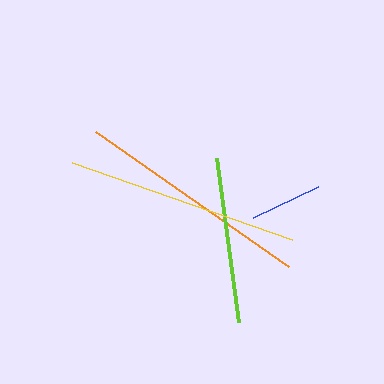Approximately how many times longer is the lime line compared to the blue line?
The lime line is approximately 2.3 times the length of the blue line.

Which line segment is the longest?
The orange line is the longest at approximately 236 pixels.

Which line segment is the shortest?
The blue line is the shortest at approximately 72 pixels.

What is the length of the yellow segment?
The yellow segment is approximately 233 pixels long.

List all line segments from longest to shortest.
From longest to shortest: orange, yellow, lime, blue.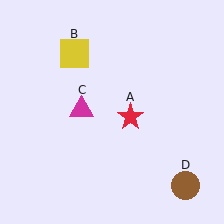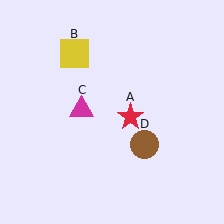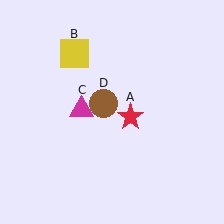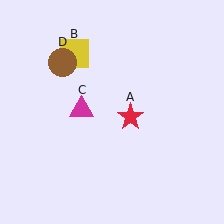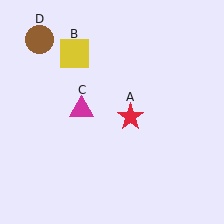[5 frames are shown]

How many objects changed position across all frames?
1 object changed position: brown circle (object D).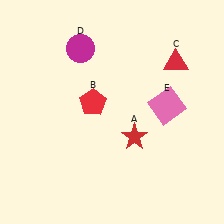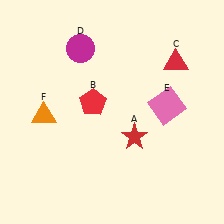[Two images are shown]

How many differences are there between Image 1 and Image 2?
There is 1 difference between the two images.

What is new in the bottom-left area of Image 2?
An orange triangle (F) was added in the bottom-left area of Image 2.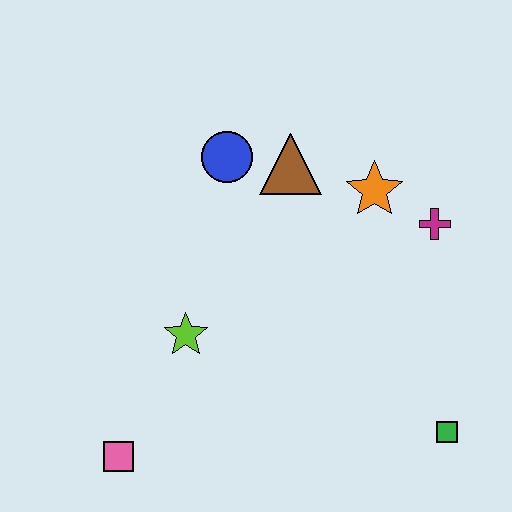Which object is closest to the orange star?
The magenta cross is closest to the orange star.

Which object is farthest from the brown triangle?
The pink square is farthest from the brown triangle.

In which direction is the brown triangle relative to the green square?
The brown triangle is above the green square.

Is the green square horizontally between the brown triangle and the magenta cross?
No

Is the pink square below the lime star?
Yes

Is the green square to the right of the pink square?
Yes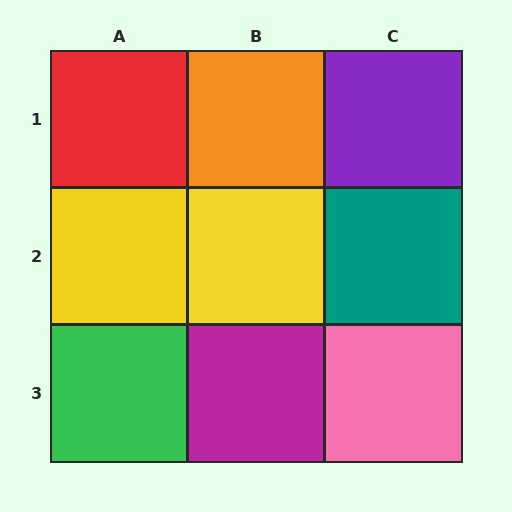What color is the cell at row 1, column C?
Purple.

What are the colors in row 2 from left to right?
Yellow, yellow, teal.